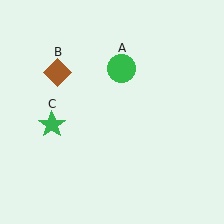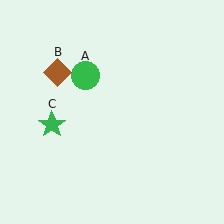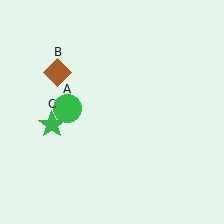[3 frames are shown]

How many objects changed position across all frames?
1 object changed position: green circle (object A).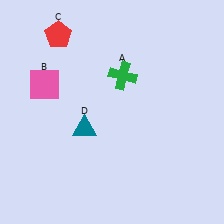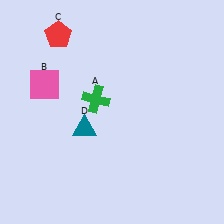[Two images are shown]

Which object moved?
The green cross (A) moved left.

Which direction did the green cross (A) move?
The green cross (A) moved left.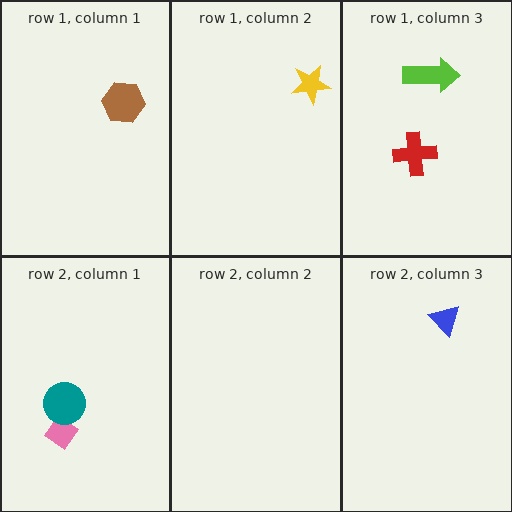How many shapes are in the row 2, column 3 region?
1.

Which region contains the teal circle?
The row 2, column 1 region.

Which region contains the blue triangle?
The row 2, column 3 region.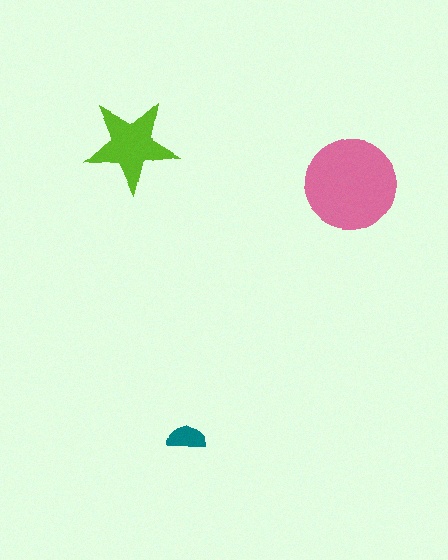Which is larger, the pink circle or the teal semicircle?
The pink circle.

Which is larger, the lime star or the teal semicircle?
The lime star.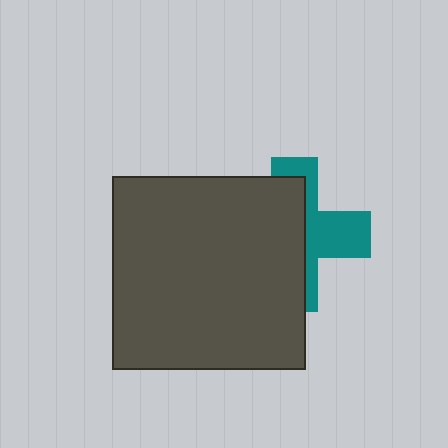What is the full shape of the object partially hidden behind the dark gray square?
The partially hidden object is a teal cross.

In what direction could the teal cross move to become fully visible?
The teal cross could move right. That would shift it out from behind the dark gray square entirely.